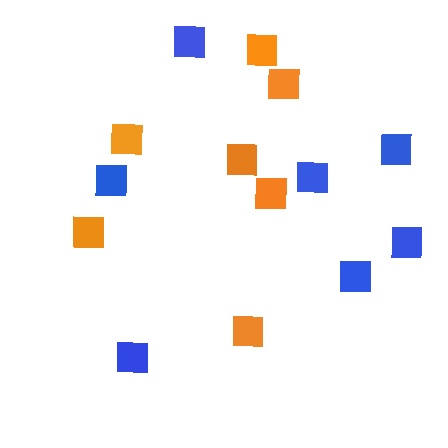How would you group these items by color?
There are 2 groups: one group of blue squares (7) and one group of orange squares (7).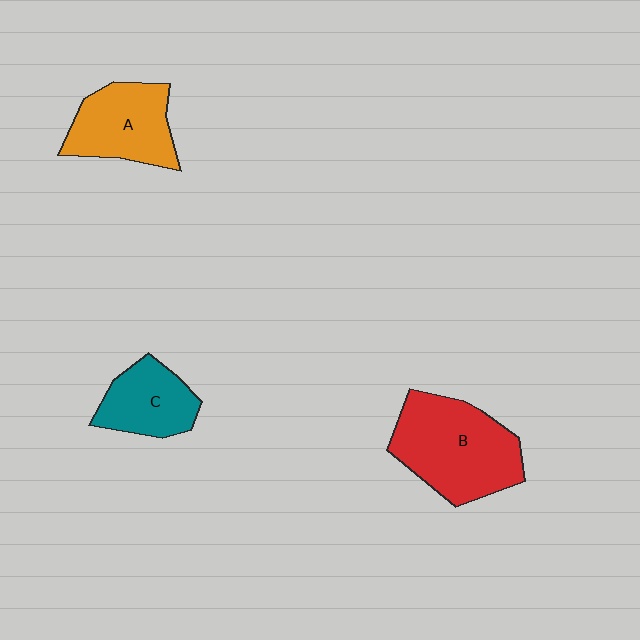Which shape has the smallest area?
Shape C (teal).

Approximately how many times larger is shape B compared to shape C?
Approximately 1.8 times.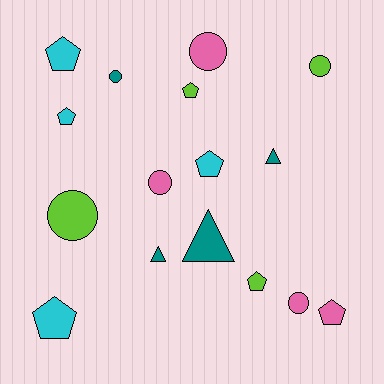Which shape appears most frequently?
Pentagon, with 7 objects.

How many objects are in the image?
There are 16 objects.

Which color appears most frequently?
Lime, with 4 objects.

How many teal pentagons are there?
There are no teal pentagons.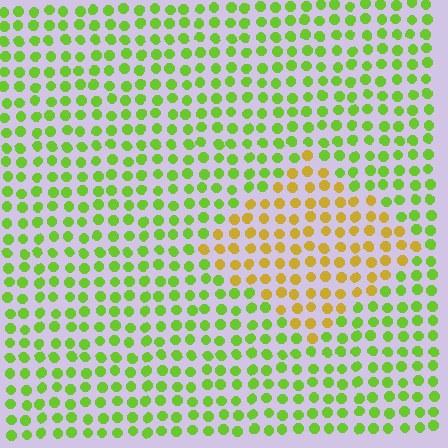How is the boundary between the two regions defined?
The boundary is defined purely by a slight shift in hue (about 49 degrees). Spacing, size, and orientation are identical on both sides.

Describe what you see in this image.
The image is filled with small lime elements in a uniform arrangement. A diamond-shaped region is visible where the elements are tinted to a slightly different hue, forming a subtle color boundary.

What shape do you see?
I see a diamond.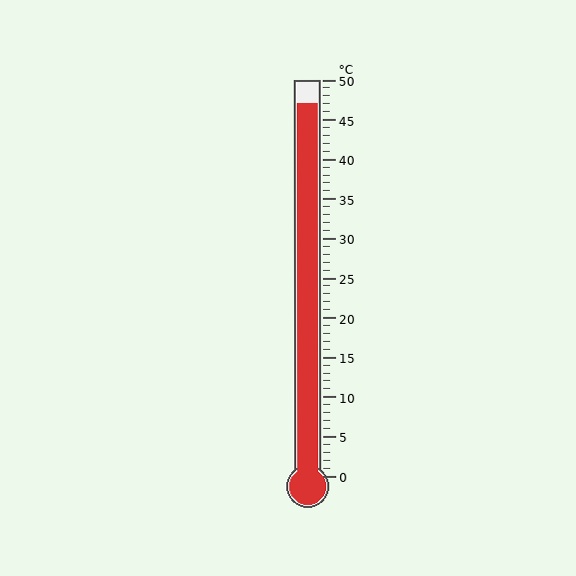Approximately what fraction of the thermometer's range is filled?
The thermometer is filled to approximately 95% of its range.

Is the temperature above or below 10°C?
The temperature is above 10°C.